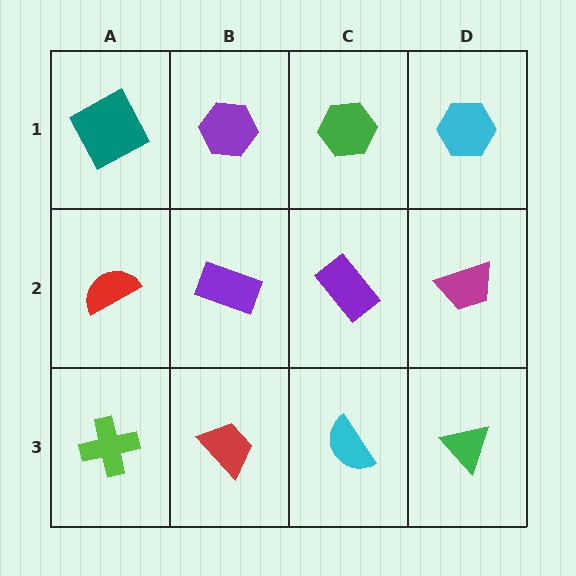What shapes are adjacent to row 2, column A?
A teal square (row 1, column A), a lime cross (row 3, column A), a purple rectangle (row 2, column B).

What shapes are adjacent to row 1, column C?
A purple rectangle (row 2, column C), a purple hexagon (row 1, column B), a cyan hexagon (row 1, column D).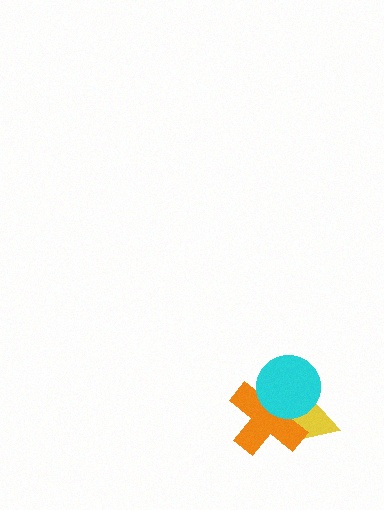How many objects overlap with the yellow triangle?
2 objects overlap with the yellow triangle.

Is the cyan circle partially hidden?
No, no other shape covers it.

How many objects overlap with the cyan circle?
2 objects overlap with the cyan circle.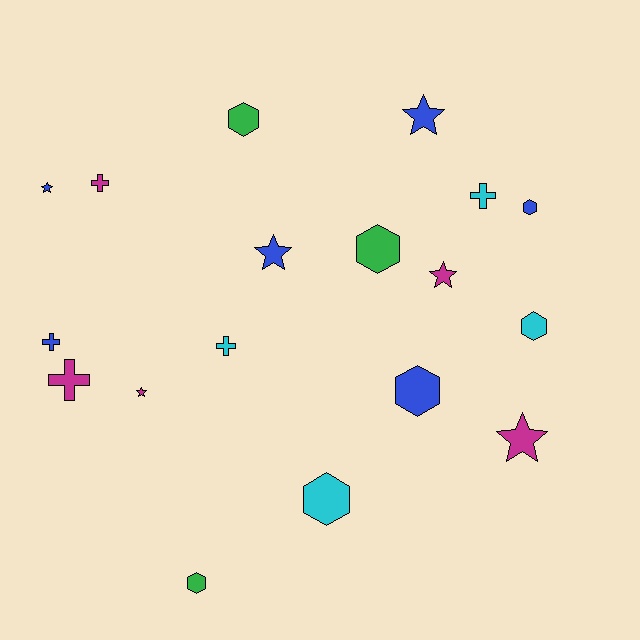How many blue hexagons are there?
There are 2 blue hexagons.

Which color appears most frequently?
Blue, with 6 objects.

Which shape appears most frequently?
Hexagon, with 7 objects.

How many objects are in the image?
There are 18 objects.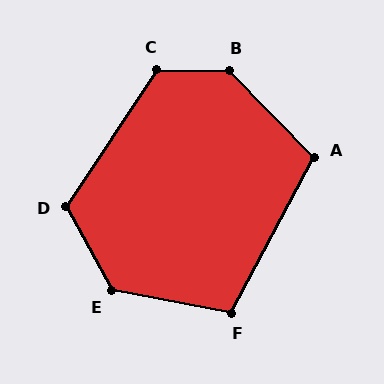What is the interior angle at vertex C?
Approximately 123 degrees (obtuse).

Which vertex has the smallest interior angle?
F, at approximately 107 degrees.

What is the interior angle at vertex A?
Approximately 108 degrees (obtuse).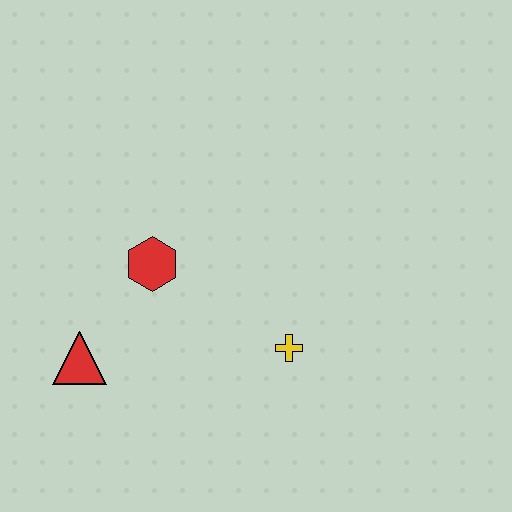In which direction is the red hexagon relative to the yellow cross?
The red hexagon is to the left of the yellow cross.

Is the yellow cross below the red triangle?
No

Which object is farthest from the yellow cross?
The red triangle is farthest from the yellow cross.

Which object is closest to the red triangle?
The red hexagon is closest to the red triangle.